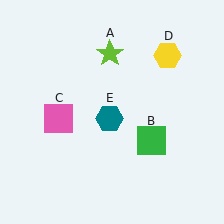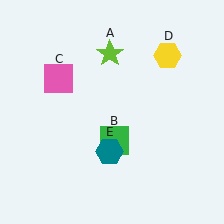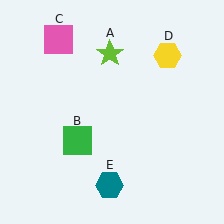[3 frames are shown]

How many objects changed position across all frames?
3 objects changed position: green square (object B), pink square (object C), teal hexagon (object E).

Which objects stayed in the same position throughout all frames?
Lime star (object A) and yellow hexagon (object D) remained stationary.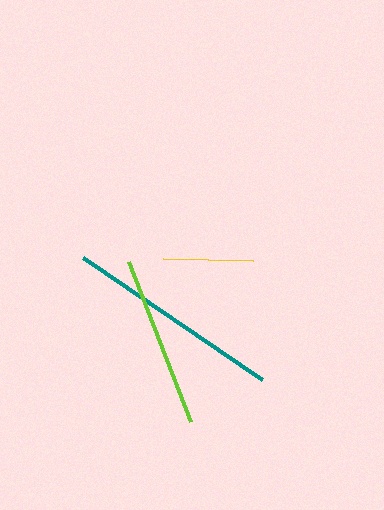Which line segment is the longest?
The teal line is the longest at approximately 216 pixels.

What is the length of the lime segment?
The lime segment is approximately 171 pixels long.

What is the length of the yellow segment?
The yellow segment is approximately 90 pixels long.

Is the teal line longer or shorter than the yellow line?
The teal line is longer than the yellow line.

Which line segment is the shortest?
The yellow line is the shortest at approximately 90 pixels.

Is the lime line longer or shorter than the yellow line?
The lime line is longer than the yellow line.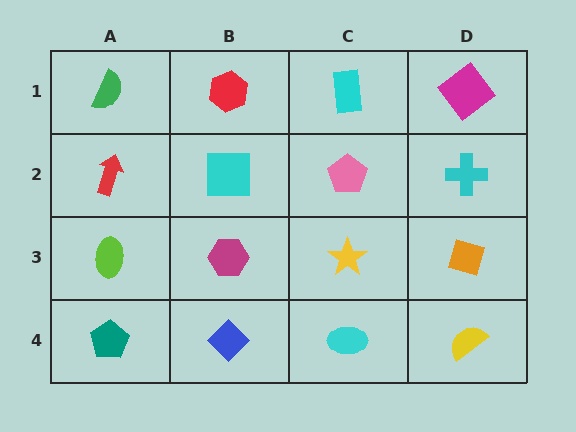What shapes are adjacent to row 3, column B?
A cyan square (row 2, column B), a blue diamond (row 4, column B), a lime ellipse (row 3, column A), a yellow star (row 3, column C).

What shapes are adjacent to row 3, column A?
A red arrow (row 2, column A), a teal pentagon (row 4, column A), a magenta hexagon (row 3, column B).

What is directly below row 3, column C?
A cyan ellipse.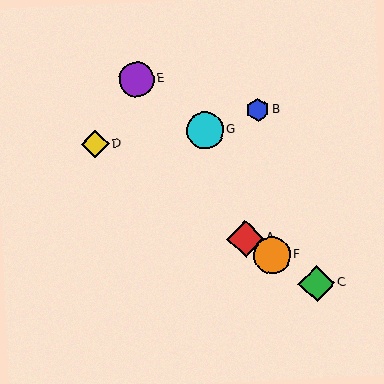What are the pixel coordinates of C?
Object C is at (317, 284).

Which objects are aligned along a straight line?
Objects A, C, D, F are aligned along a straight line.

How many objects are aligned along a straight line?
4 objects (A, C, D, F) are aligned along a straight line.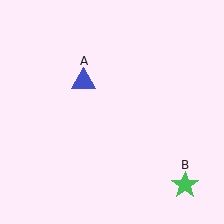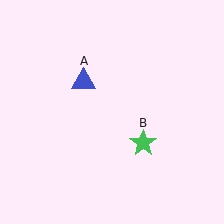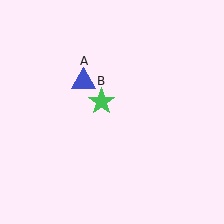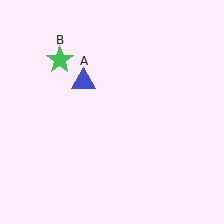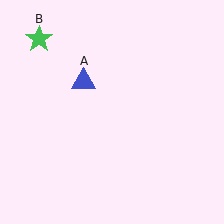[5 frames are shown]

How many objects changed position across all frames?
1 object changed position: green star (object B).